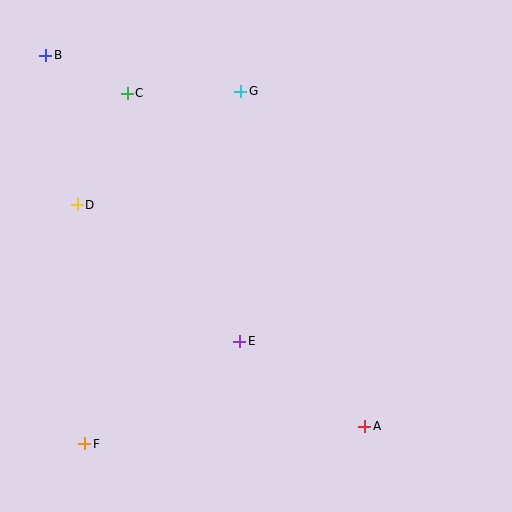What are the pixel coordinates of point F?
Point F is at (85, 444).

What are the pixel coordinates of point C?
Point C is at (127, 93).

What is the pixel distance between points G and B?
The distance between G and B is 198 pixels.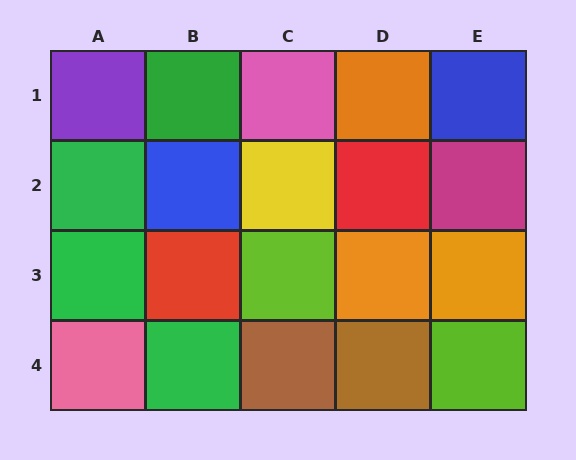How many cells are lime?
2 cells are lime.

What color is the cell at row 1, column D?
Orange.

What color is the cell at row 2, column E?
Magenta.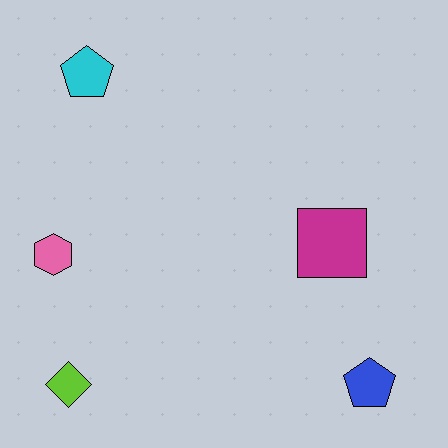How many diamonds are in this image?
There is 1 diamond.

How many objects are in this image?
There are 5 objects.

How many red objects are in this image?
There are no red objects.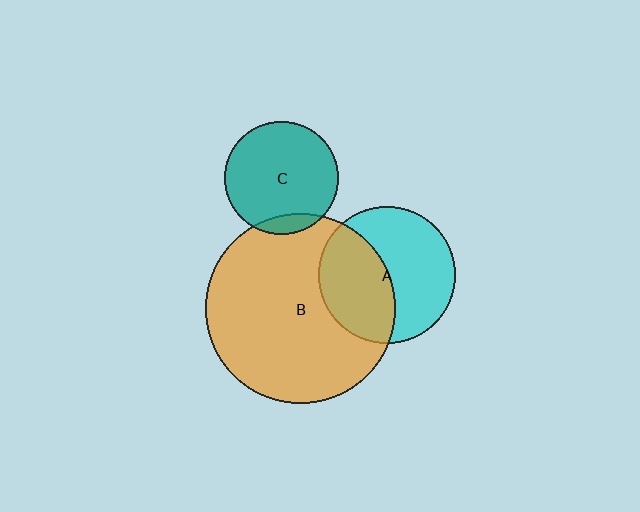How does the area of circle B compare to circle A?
Approximately 1.9 times.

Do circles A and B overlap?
Yes.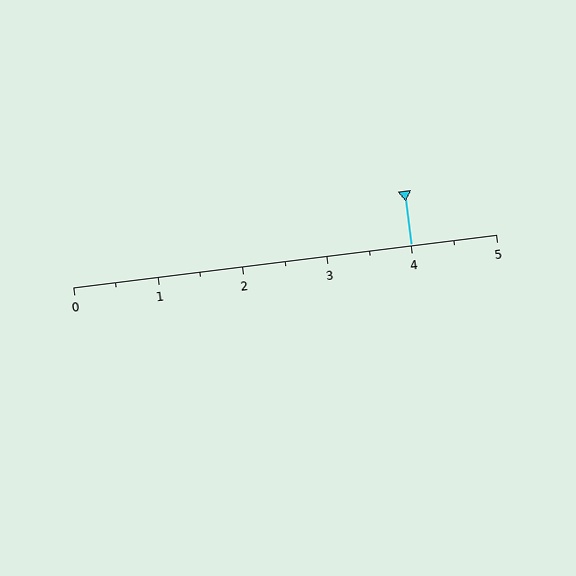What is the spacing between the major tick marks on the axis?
The major ticks are spaced 1 apart.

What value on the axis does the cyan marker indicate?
The marker indicates approximately 4.